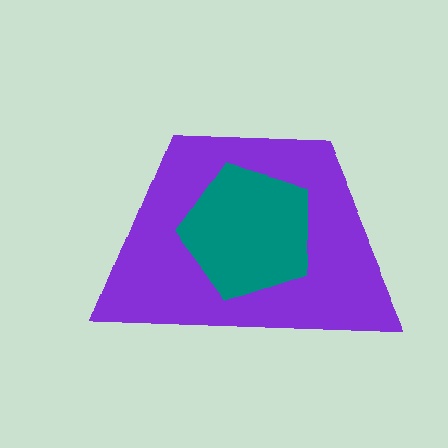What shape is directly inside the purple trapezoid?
The teal pentagon.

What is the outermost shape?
The purple trapezoid.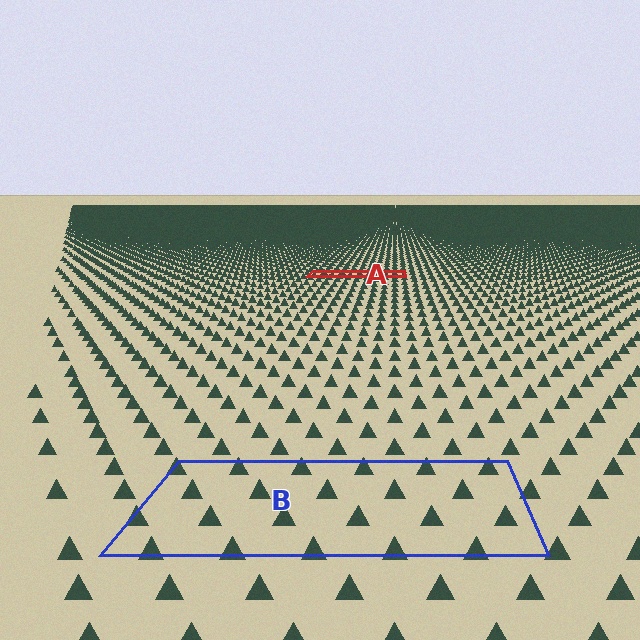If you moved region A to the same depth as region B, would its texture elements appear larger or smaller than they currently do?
They would appear larger. At a closer depth, the same texture elements are projected at a bigger on-screen size.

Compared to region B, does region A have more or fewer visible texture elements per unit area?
Region A has more texture elements per unit area — they are packed more densely because it is farther away.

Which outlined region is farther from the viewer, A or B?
Region A is farther from the viewer — the texture elements inside it appear smaller and more densely packed.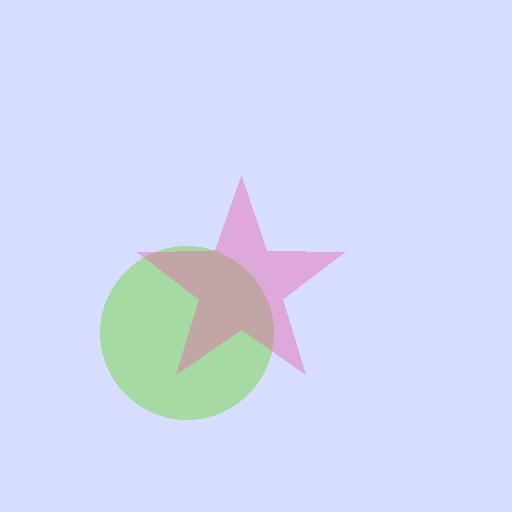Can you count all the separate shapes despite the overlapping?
Yes, there are 2 separate shapes.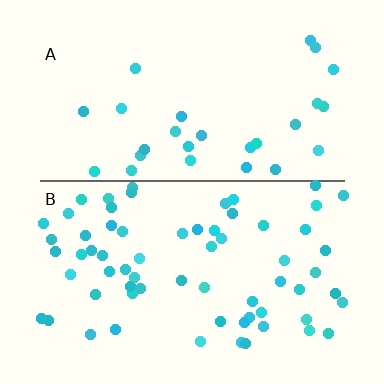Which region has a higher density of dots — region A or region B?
B (the bottom).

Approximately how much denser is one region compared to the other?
Approximately 2.3× — region B over region A.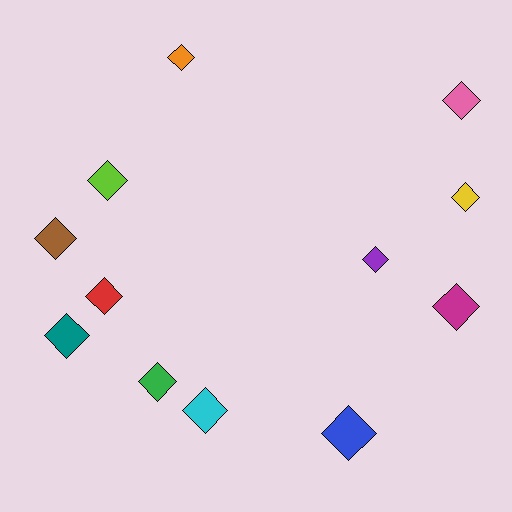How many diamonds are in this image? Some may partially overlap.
There are 12 diamonds.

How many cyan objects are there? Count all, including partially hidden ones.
There is 1 cyan object.